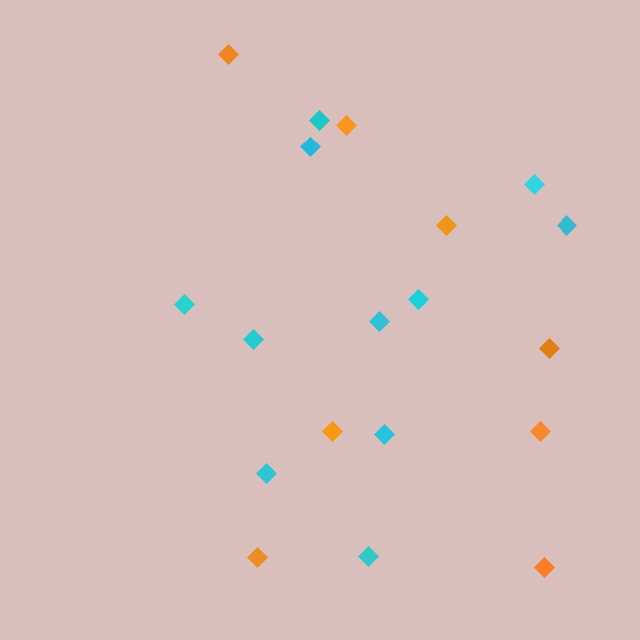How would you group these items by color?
There are 2 groups: one group of cyan diamonds (11) and one group of orange diamonds (8).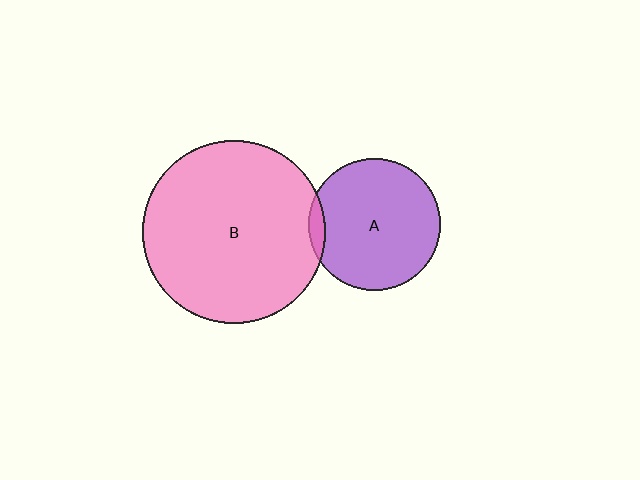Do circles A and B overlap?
Yes.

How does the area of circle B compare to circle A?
Approximately 1.9 times.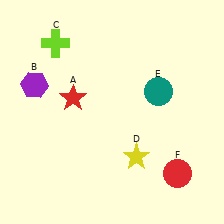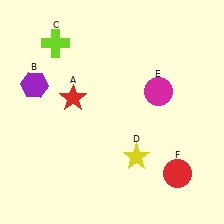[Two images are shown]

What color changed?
The circle (E) changed from teal in Image 1 to magenta in Image 2.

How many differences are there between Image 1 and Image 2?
There is 1 difference between the two images.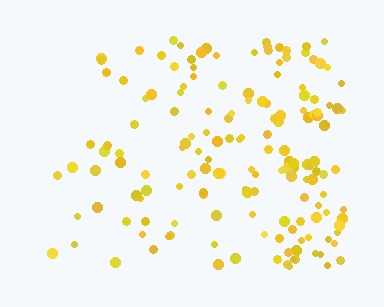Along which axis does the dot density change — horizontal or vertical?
Horizontal.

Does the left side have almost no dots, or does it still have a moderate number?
Still a moderate number, just noticeably fewer than the right.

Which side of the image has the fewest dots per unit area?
The left.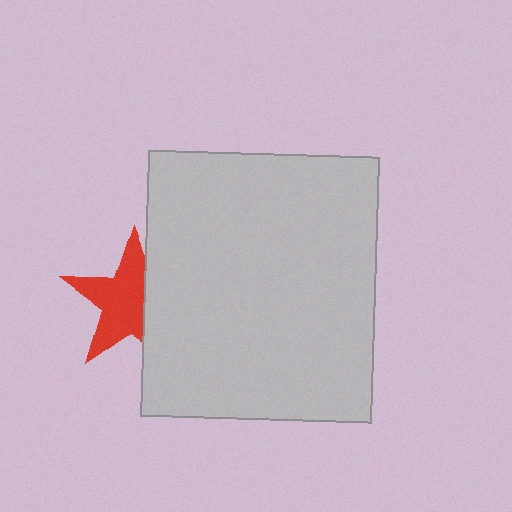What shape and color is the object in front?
The object in front is a light gray rectangle.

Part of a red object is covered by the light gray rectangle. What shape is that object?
It is a star.